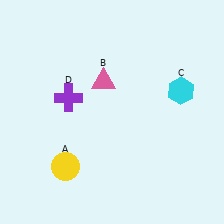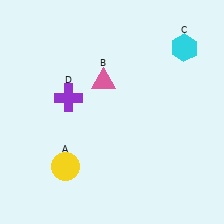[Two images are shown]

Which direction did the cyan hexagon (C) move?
The cyan hexagon (C) moved up.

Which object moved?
The cyan hexagon (C) moved up.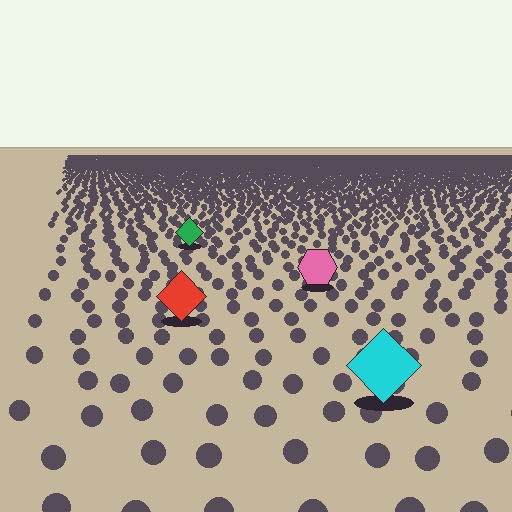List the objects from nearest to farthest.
From nearest to farthest: the cyan diamond, the red diamond, the pink hexagon, the green diamond.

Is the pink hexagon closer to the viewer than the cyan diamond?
No. The cyan diamond is closer — you can tell from the texture gradient: the ground texture is coarser near it.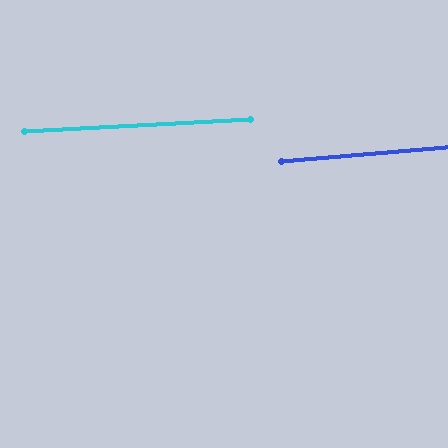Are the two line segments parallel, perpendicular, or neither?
Parallel — their directions differ by only 1.8°.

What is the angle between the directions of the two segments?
Approximately 2 degrees.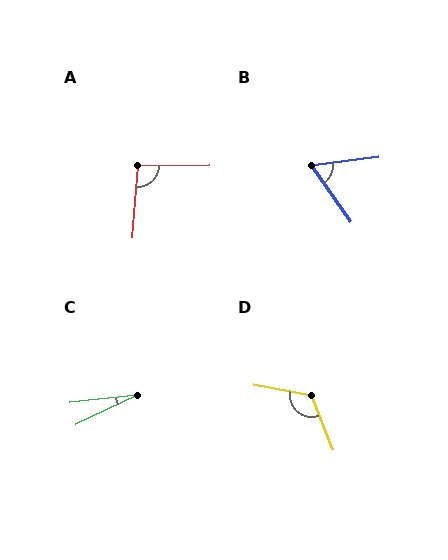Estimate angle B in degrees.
Approximately 62 degrees.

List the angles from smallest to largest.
C (19°), B (62°), A (95°), D (121°).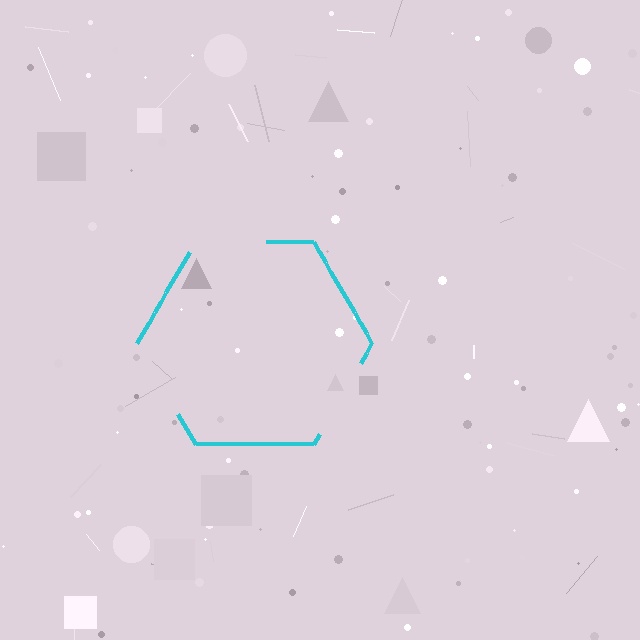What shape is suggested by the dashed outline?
The dashed outline suggests a hexagon.